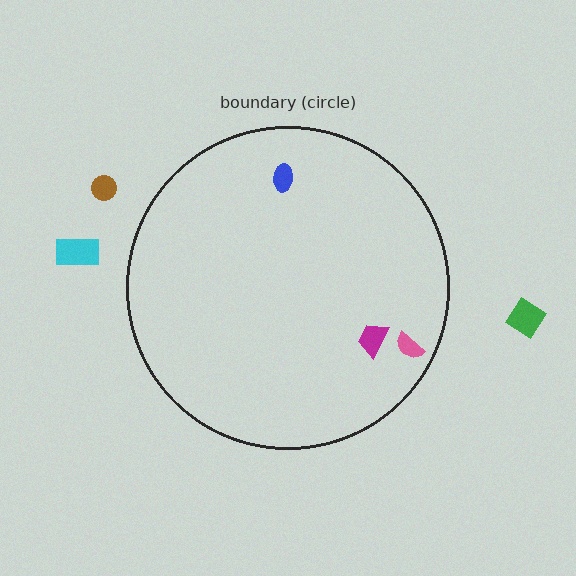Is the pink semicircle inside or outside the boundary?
Inside.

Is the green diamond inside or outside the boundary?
Outside.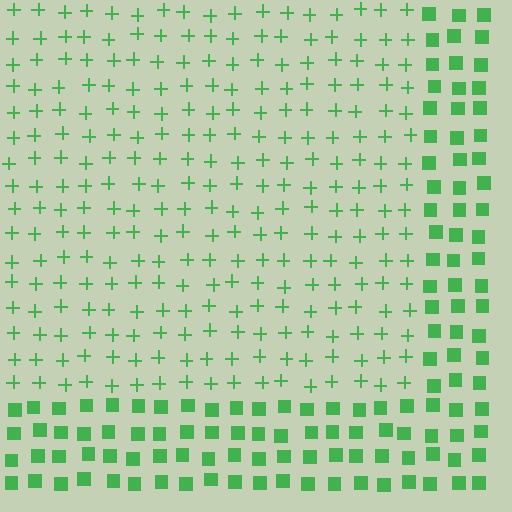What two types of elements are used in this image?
The image uses plus signs inside the rectangle region and squares outside it.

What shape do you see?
I see a rectangle.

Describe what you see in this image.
The image is filled with small green elements arranged in a uniform grid. A rectangle-shaped region contains plus signs, while the surrounding area contains squares. The boundary is defined purely by the change in element shape.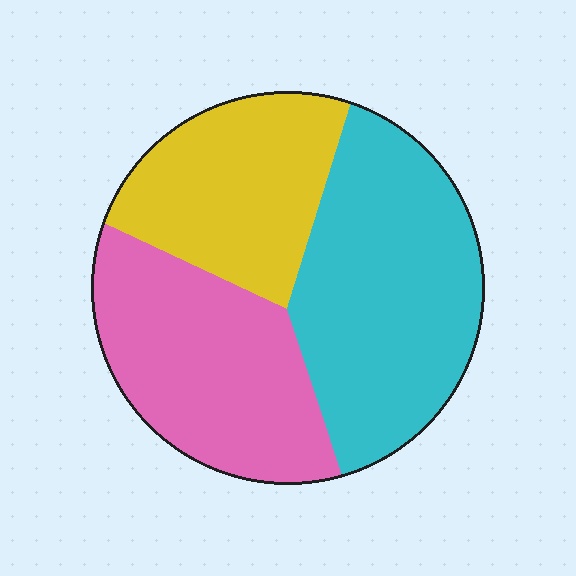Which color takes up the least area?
Yellow, at roughly 25%.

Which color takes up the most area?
Cyan, at roughly 40%.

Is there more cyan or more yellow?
Cyan.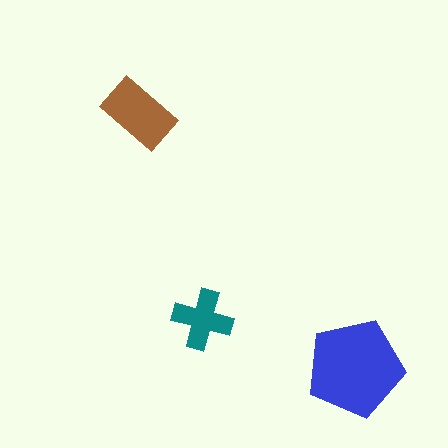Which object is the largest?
The blue pentagon.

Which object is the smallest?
The teal cross.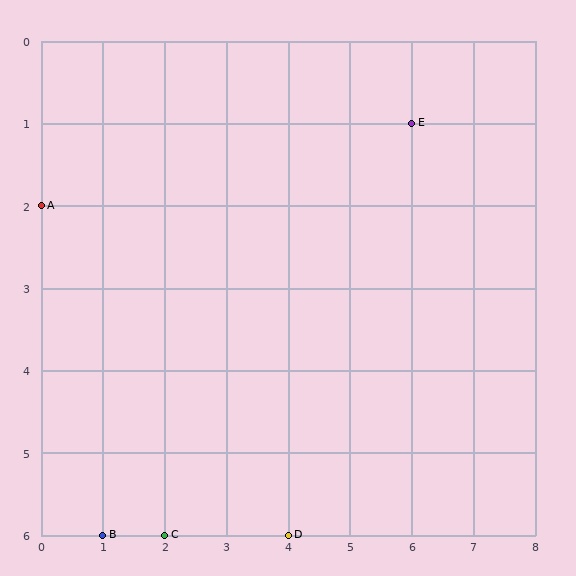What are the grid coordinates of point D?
Point D is at grid coordinates (4, 6).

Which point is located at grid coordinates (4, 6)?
Point D is at (4, 6).